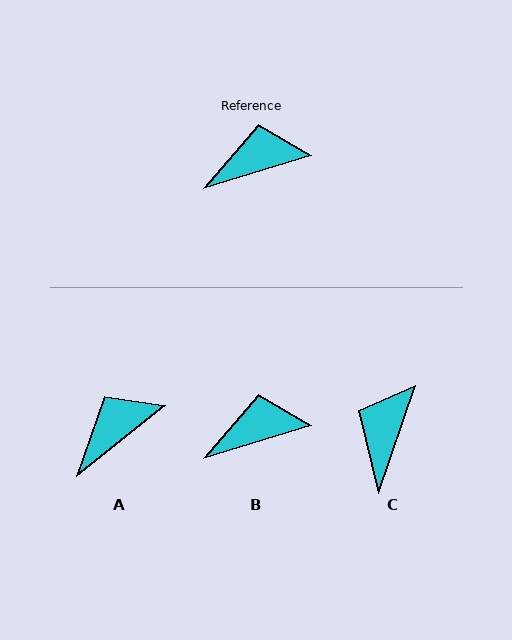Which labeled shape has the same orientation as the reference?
B.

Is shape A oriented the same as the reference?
No, it is off by about 22 degrees.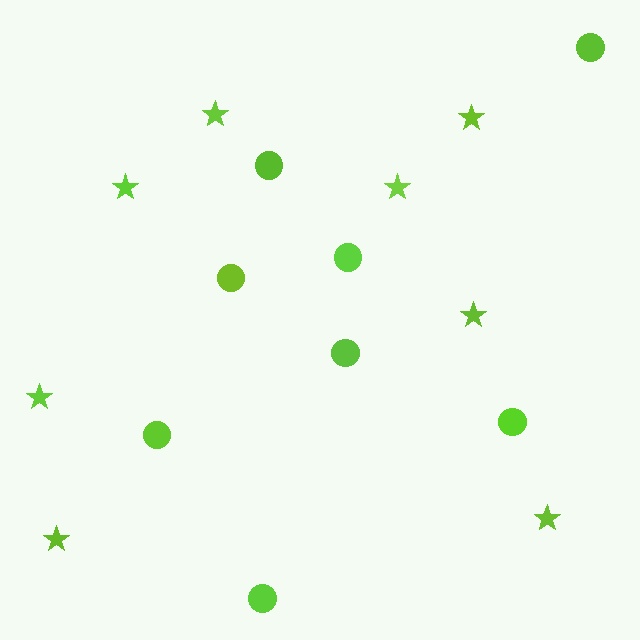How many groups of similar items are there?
There are 2 groups: one group of stars (8) and one group of circles (8).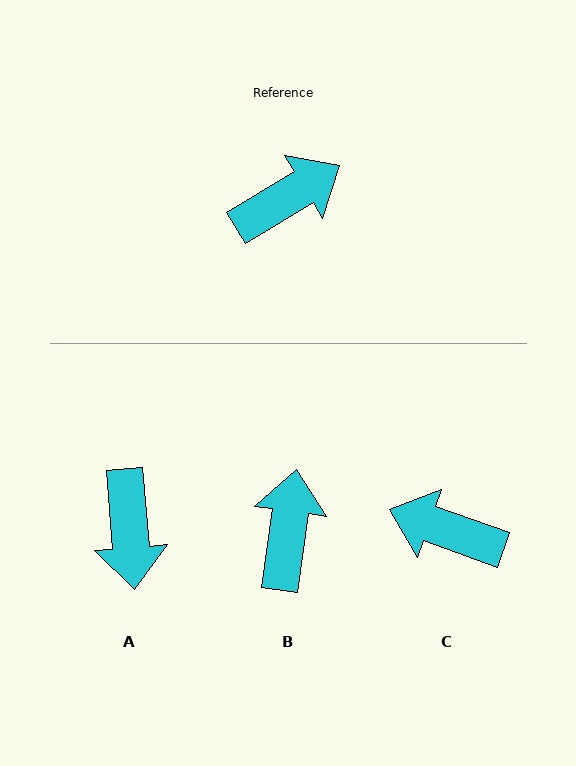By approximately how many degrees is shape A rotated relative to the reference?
Approximately 116 degrees clockwise.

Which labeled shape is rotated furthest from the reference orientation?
C, about 129 degrees away.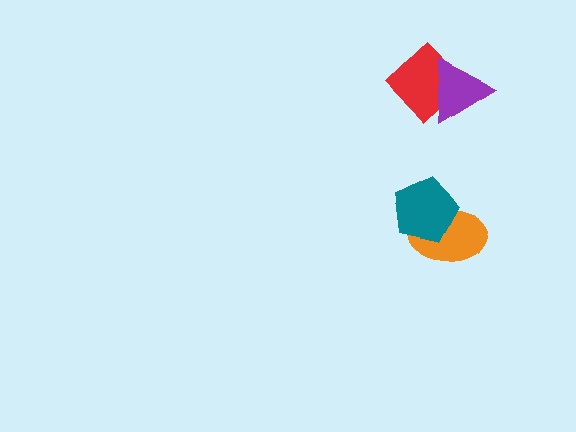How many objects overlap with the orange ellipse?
1 object overlaps with the orange ellipse.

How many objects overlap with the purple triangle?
1 object overlaps with the purple triangle.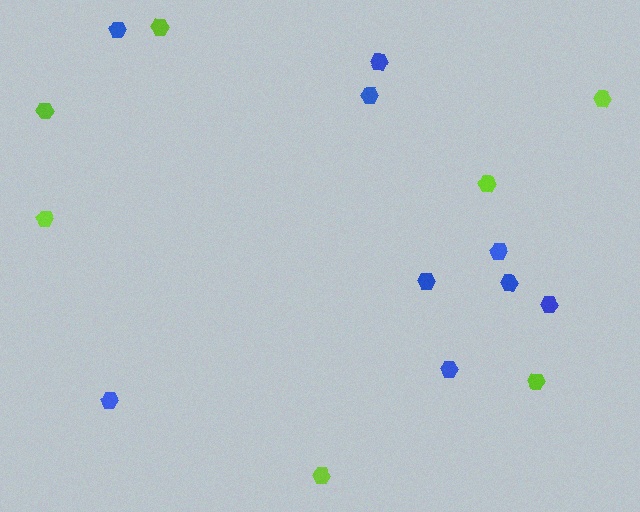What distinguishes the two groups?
There are 2 groups: one group of blue hexagons (9) and one group of lime hexagons (7).